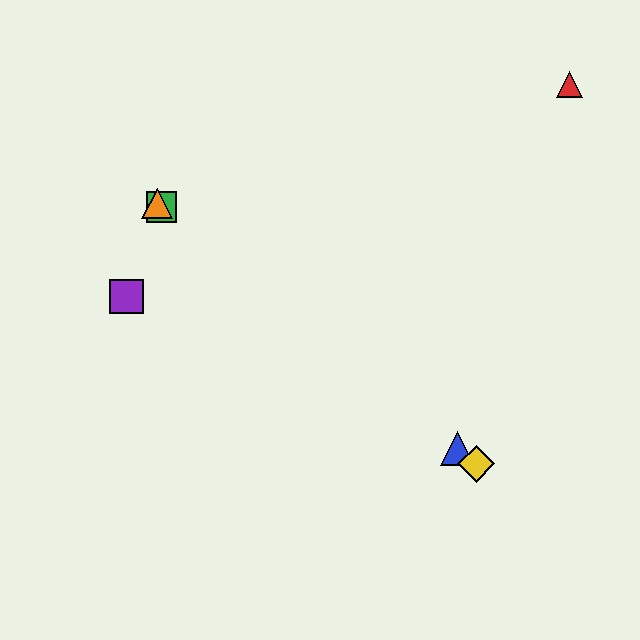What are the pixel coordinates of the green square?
The green square is at (162, 207).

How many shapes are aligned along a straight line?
4 shapes (the blue triangle, the green square, the yellow diamond, the orange triangle) are aligned along a straight line.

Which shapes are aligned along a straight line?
The blue triangle, the green square, the yellow diamond, the orange triangle are aligned along a straight line.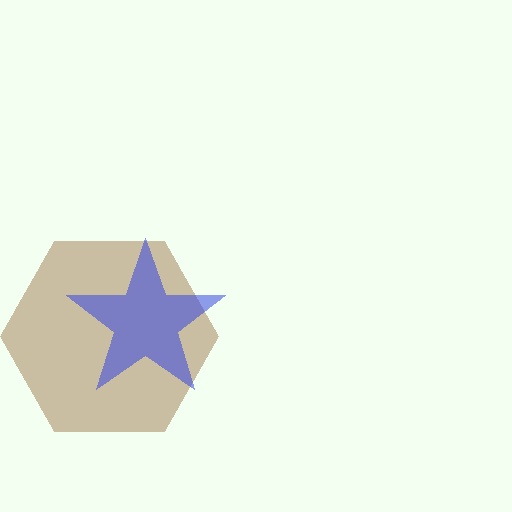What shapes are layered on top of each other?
The layered shapes are: a brown hexagon, a blue star.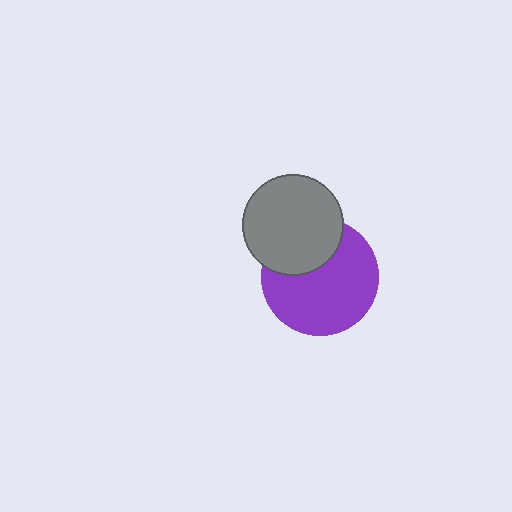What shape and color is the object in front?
The object in front is a gray circle.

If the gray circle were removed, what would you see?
You would see the complete purple circle.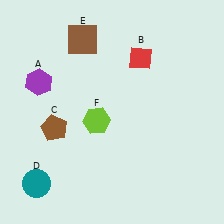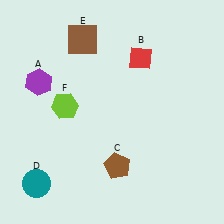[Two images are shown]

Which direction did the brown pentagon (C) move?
The brown pentagon (C) moved right.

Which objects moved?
The objects that moved are: the brown pentagon (C), the lime hexagon (F).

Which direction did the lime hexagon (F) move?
The lime hexagon (F) moved left.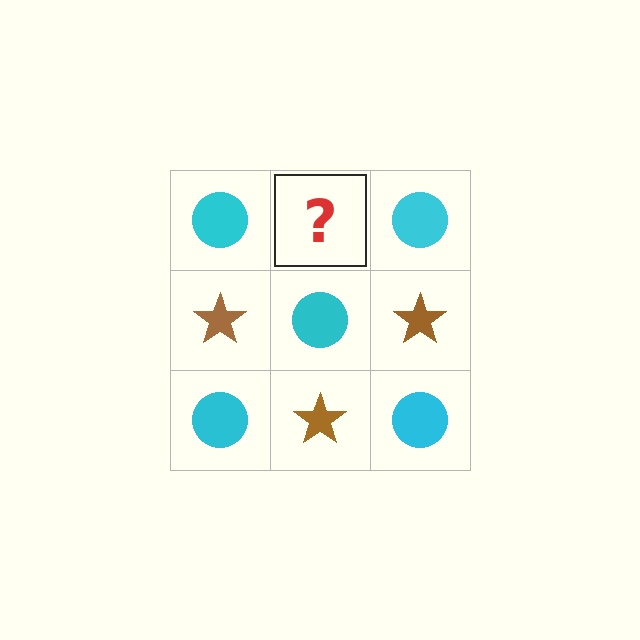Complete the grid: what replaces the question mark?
The question mark should be replaced with a brown star.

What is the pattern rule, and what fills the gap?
The rule is that it alternates cyan circle and brown star in a checkerboard pattern. The gap should be filled with a brown star.